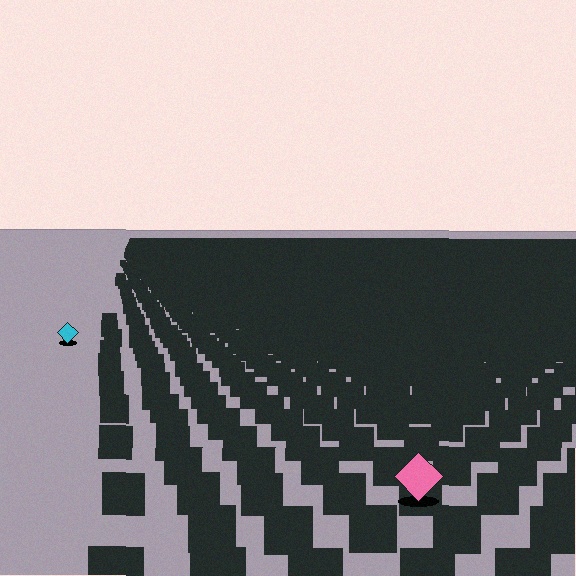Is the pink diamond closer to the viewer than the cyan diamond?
Yes. The pink diamond is closer — you can tell from the texture gradient: the ground texture is coarser near it.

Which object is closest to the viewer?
The pink diamond is closest. The texture marks near it are larger and more spread out.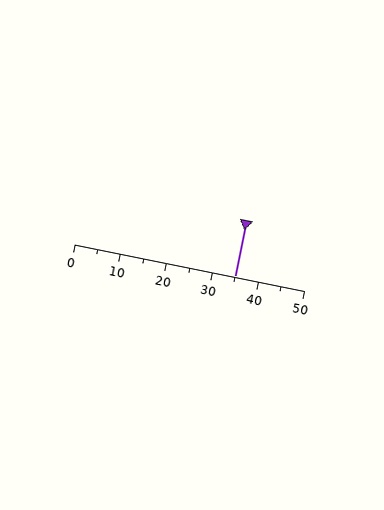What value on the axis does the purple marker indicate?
The marker indicates approximately 35.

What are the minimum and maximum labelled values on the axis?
The axis runs from 0 to 50.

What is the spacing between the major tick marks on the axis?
The major ticks are spaced 10 apart.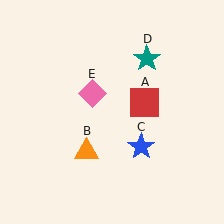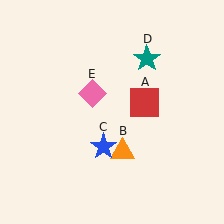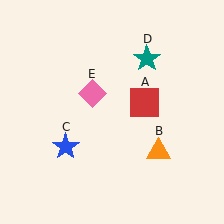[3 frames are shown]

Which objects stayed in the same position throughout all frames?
Red square (object A) and teal star (object D) and pink diamond (object E) remained stationary.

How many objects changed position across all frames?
2 objects changed position: orange triangle (object B), blue star (object C).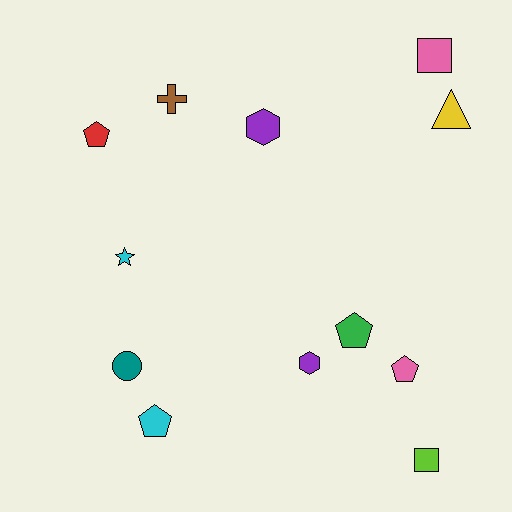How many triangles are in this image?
There is 1 triangle.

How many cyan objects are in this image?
There are 2 cyan objects.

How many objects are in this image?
There are 12 objects.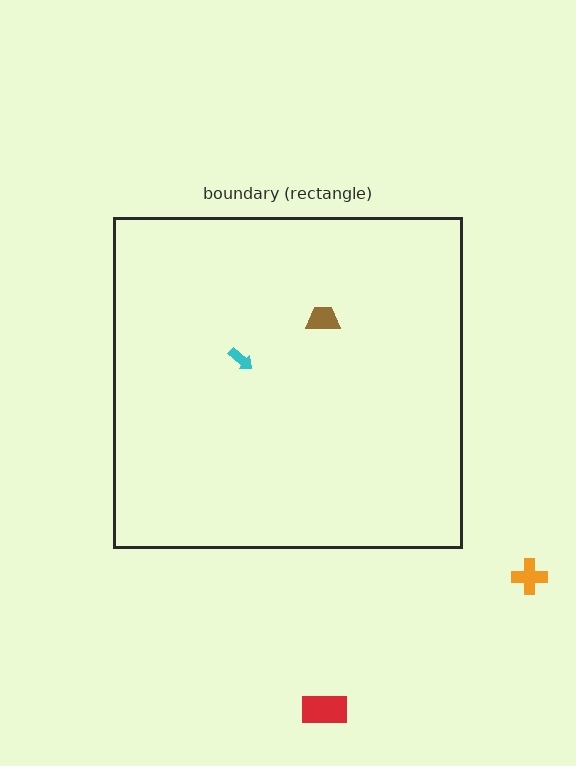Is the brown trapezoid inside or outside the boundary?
Inside.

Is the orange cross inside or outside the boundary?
Outside.